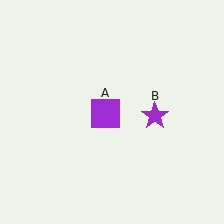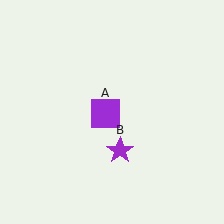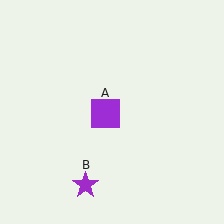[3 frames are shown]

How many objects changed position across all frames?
1 object changed position: purple star (object B).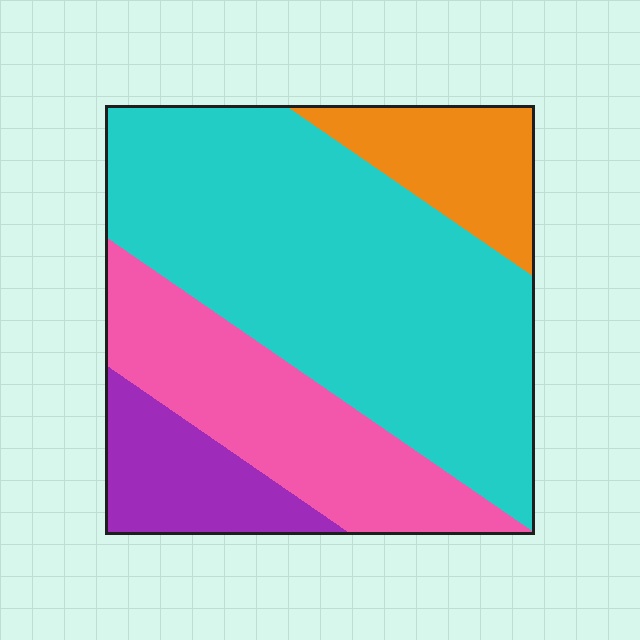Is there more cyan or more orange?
Cyan.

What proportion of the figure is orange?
Orange covers roughly 10% of the figure.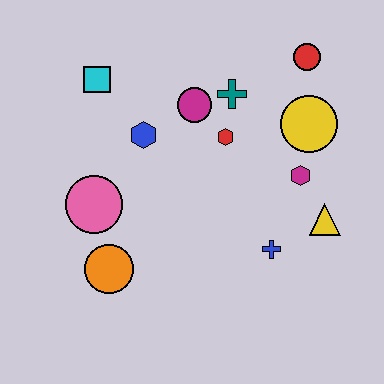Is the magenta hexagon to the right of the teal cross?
Yes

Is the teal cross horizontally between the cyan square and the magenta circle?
No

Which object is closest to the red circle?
The yellow circle is closest to the red circle.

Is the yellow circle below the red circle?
Yes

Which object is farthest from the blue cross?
The cyan square is farthest from the blue cross.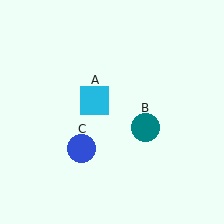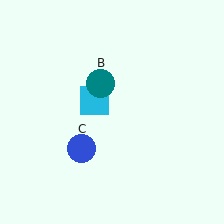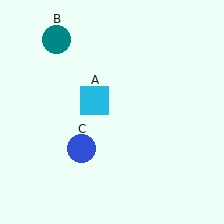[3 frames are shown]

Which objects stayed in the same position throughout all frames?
Cyan square (object A) and blue circle (object C) remained stationary.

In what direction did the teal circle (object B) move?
The teal circle (object B) moved up and to the left.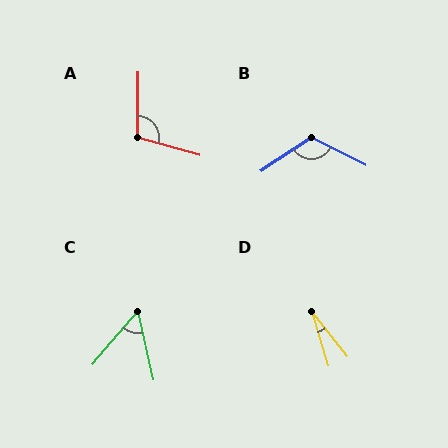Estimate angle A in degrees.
Approximately 106 degrees.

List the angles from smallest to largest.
D (22°), C (53°), A (106°), B (119°).